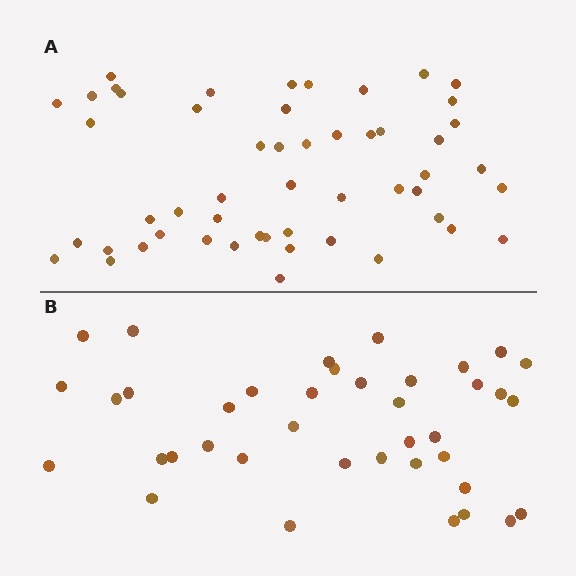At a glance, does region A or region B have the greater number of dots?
Region A (the top region) has more dots.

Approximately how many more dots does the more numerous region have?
Region A has approximately 15 more dots than region B.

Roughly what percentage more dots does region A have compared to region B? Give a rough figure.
About 35% more.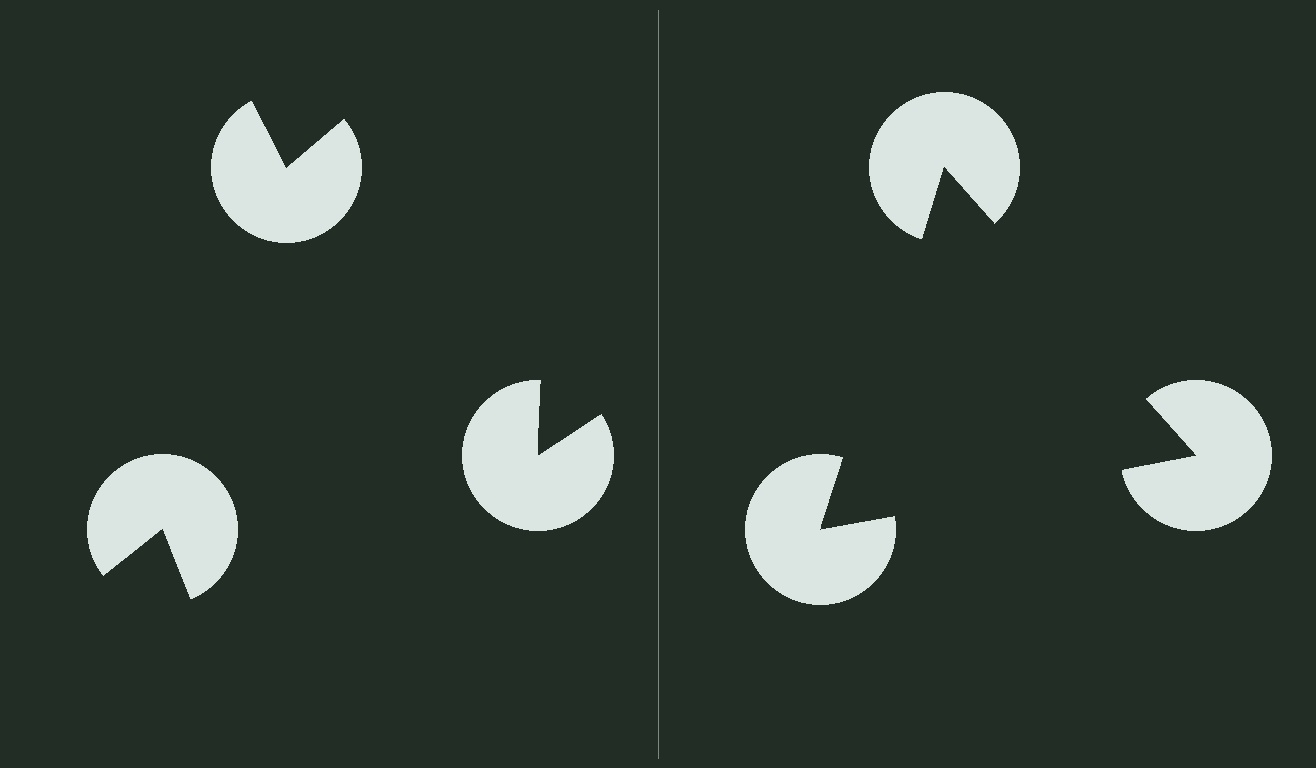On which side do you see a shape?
An illusory triangle appears on the right side. On the left side the wedge cuts are rotated, so no coherent shape forms.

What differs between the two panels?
The pac-man discs are positioned identically on both sides; only the wedge orientations differ. On the right they align to a triangle; on the left they are misaligned.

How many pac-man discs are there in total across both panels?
6 — 3 on each side.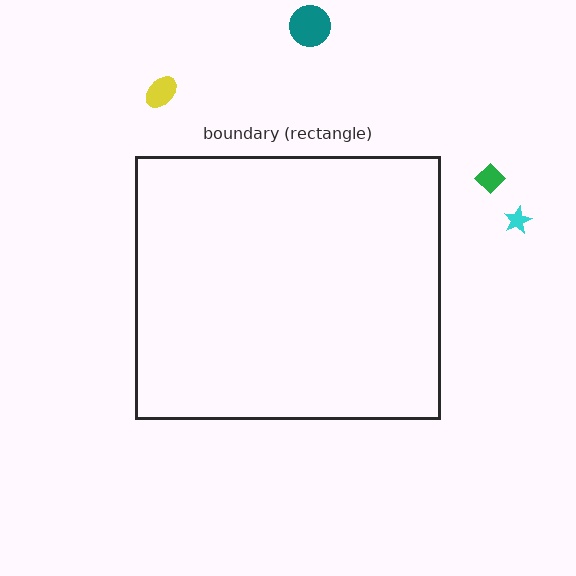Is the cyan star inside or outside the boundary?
Outside.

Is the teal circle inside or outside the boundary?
Outside.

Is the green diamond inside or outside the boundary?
Outside.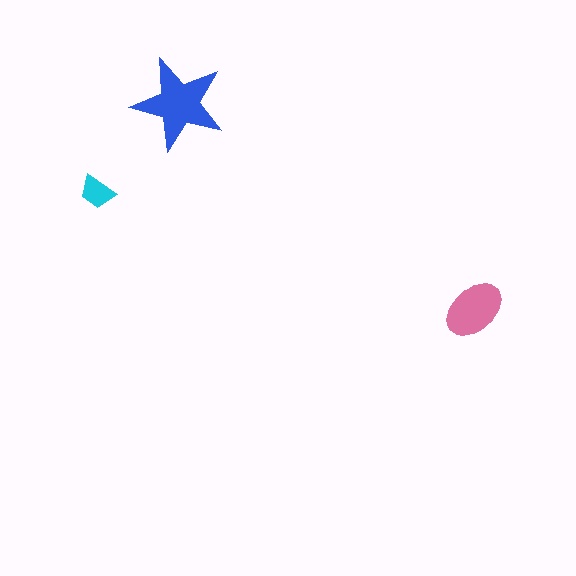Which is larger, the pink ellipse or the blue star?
The blue star.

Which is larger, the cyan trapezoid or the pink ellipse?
The pink ellipse.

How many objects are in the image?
There are 3 objects in the image.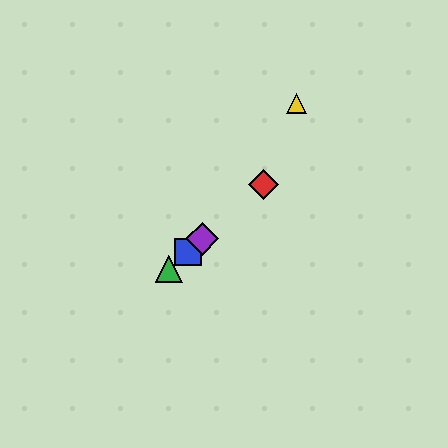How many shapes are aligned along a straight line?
4 shapes (the red diamond, the blue square, the green triangle, the purple diamond) are aligned along a straight line.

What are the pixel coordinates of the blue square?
The blue square is at (188, 252).